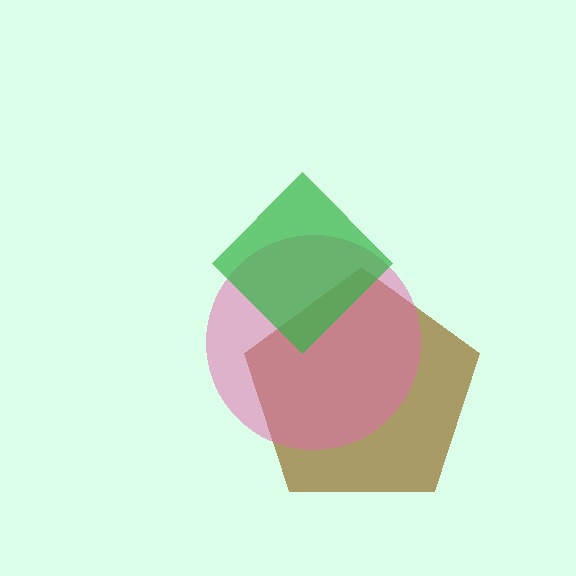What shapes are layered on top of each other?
The layered shapes are: a brown pentagon, a pink circle, a green diamond.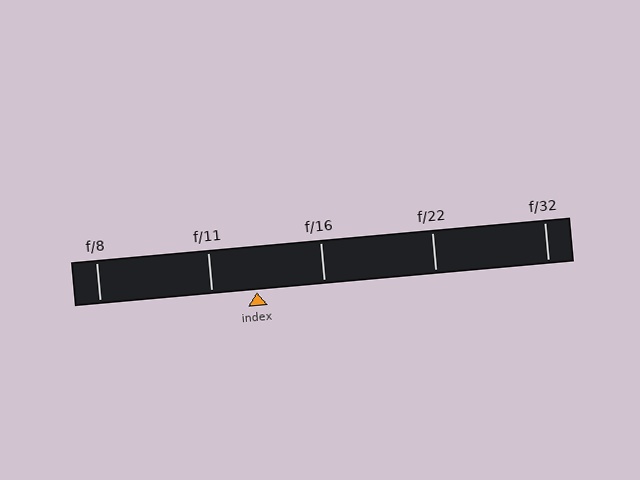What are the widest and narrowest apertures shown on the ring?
The widest aperture shown is f/8 and the narrowest is f/32.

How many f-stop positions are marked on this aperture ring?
There are 5 f-stop positions marked.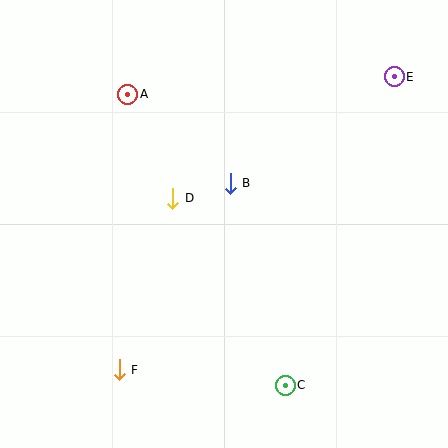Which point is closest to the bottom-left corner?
Point F is closest to the bottom-left corner.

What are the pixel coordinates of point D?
Point D is at (173, 198).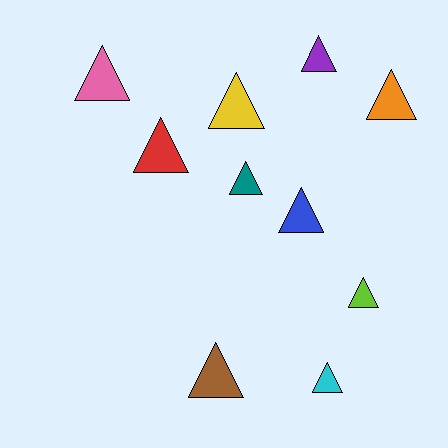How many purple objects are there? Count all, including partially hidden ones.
There is 1 purple object.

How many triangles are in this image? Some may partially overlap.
There are 10 triangles.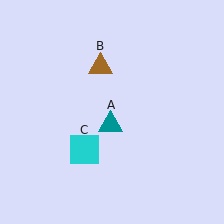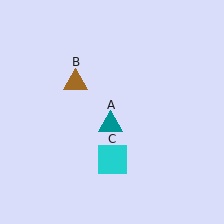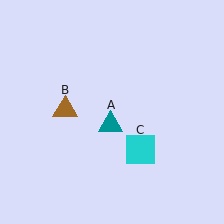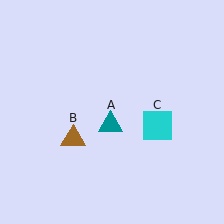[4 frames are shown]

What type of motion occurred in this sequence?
The brown triangle (object B), cyan square (object C) rotated counterclockwise around the center of the scene.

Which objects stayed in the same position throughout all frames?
Teal triangle (object A) remained stationary.